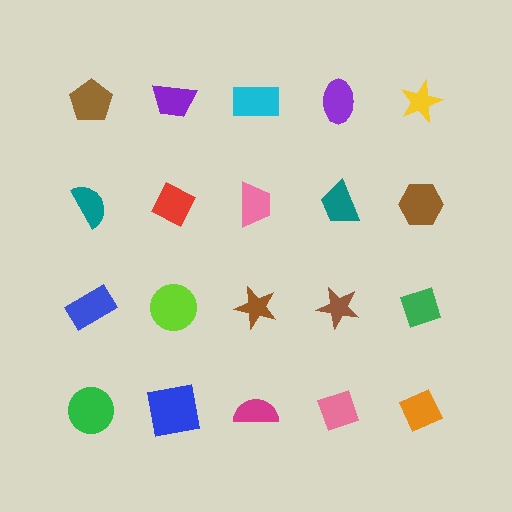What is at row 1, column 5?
A yellow star.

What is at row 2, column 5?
A brown hexagon.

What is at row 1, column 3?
A cyan rectangle.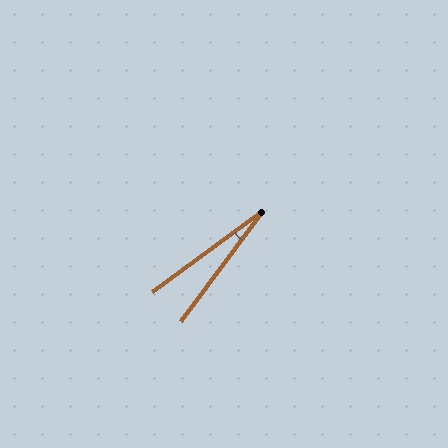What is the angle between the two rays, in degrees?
Approximately 17 degrees.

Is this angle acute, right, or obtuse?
It is acute.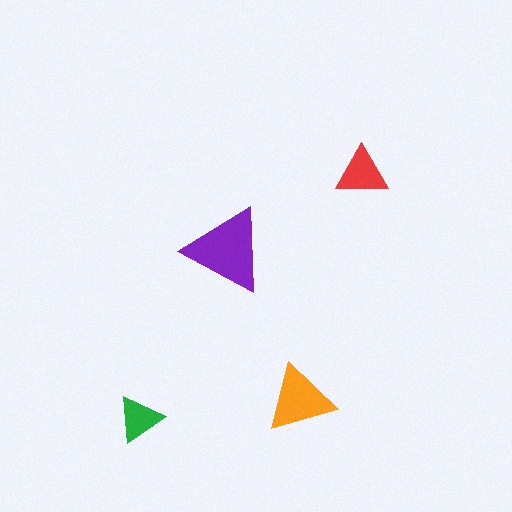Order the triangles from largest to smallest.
the purple one, the orange one, the red one, the green one.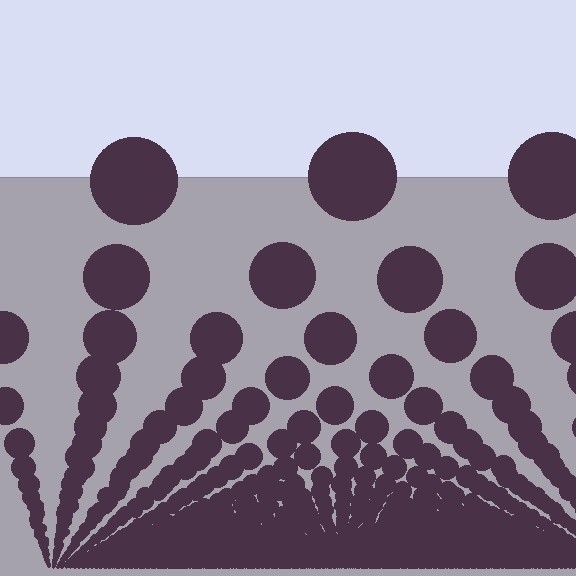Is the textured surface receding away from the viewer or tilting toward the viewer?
The surface appears to tilt toward the viewer. Texture elements get larger and sparser toward the top.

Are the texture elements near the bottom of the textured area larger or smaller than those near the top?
Smaller. The gradient is inverted — elements near the bottom are smaller and denser.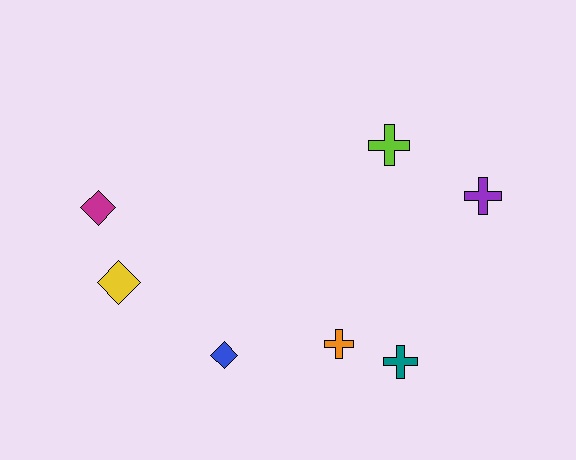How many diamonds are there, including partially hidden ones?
There are 3 diamonds.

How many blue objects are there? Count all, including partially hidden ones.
There is 1 blue object.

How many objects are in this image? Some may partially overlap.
There are 7 objects.